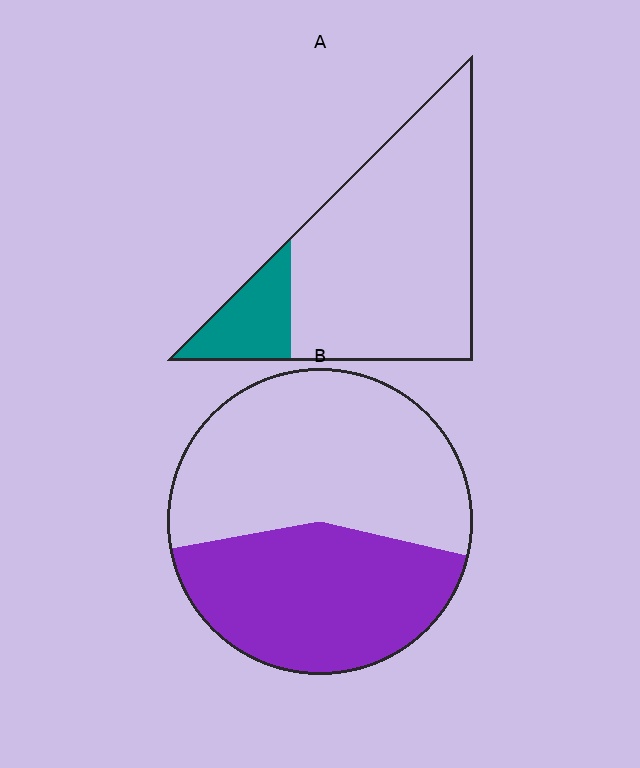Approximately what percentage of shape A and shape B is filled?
A is approximately 15% and B is approximately 45%.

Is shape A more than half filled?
No.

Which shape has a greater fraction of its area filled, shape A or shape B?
Shape B.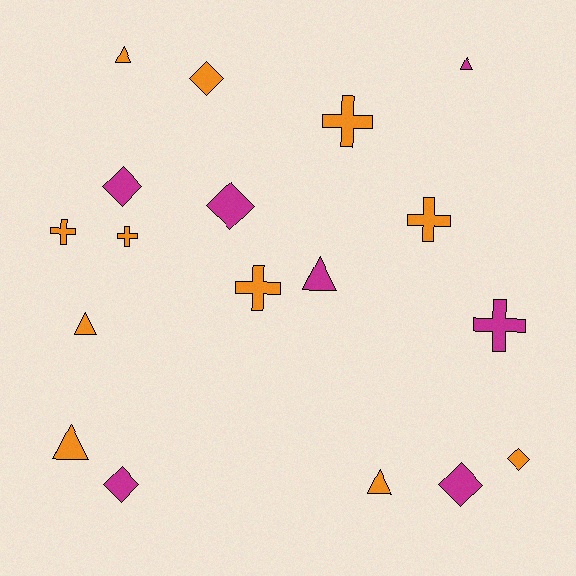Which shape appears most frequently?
Diamond, with 6 objects.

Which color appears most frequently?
Orange, with 11 objects.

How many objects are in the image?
There are 18 objects.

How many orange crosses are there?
There are 5 orange crosses.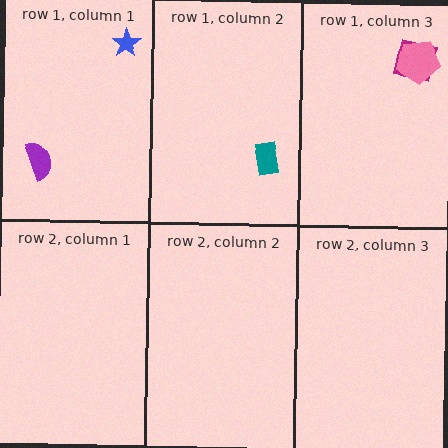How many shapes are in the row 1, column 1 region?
2.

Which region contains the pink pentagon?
The row 1, column 3 region.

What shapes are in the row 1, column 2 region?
The teal rectangle.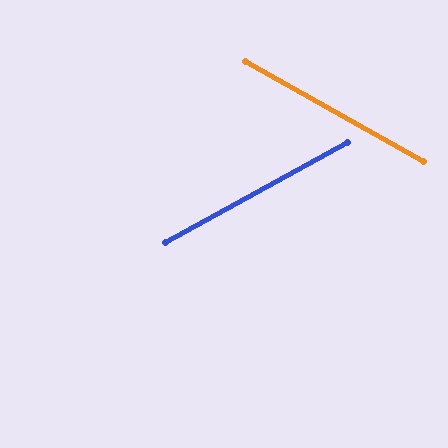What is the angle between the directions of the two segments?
Approximately 58 degrees.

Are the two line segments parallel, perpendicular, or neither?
Neither parallel nor perpendicular — they differ by about 58°.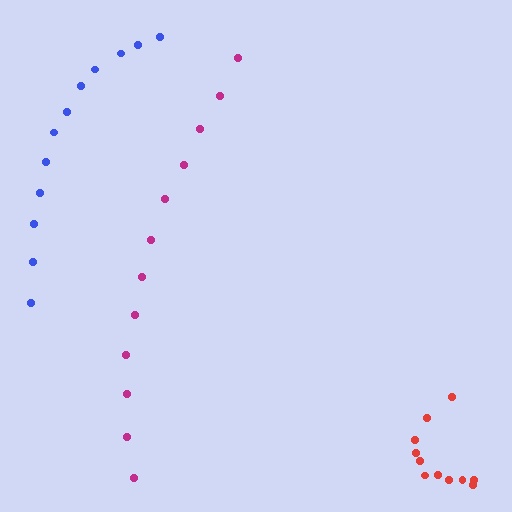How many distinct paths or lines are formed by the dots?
There are 3 distinct paths.